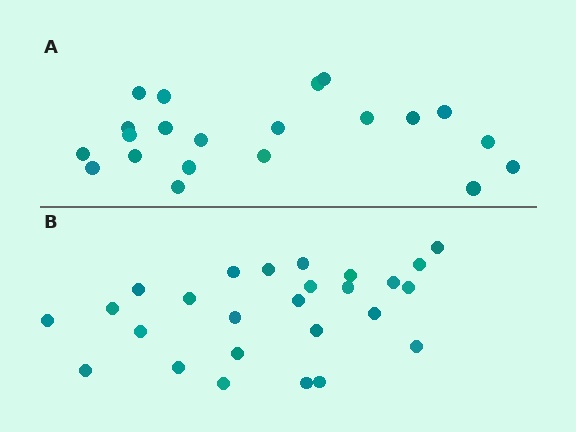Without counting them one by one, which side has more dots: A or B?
Region B (the bottom region) has more dots.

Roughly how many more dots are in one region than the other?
Region B has about 5 more dots than region A.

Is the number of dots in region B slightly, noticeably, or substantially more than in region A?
Region B has only slightly more — the two regions are fairly close. The ratio is roughly 1.2 to 1.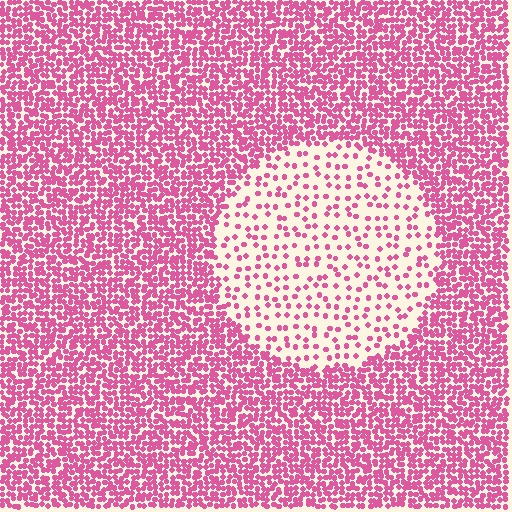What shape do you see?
I see a circle.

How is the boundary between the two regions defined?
The boundary is defined by a change in element density (approximately 3.2x ratio). All elements are the same color, size, and shape.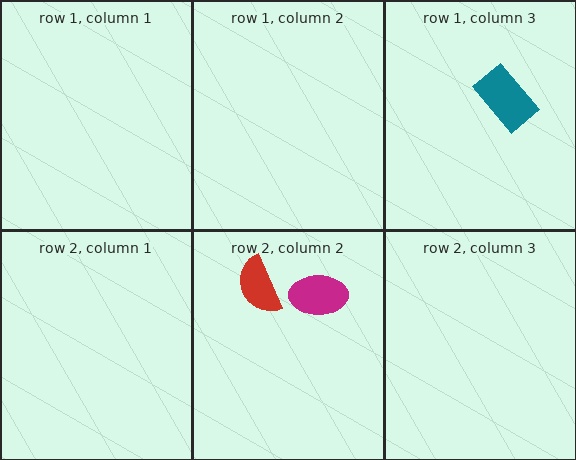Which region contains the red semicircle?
The row 2, column 2 region.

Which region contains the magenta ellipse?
The row 2, column 2 region.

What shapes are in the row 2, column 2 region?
The red semicircle, the magenta ellipse.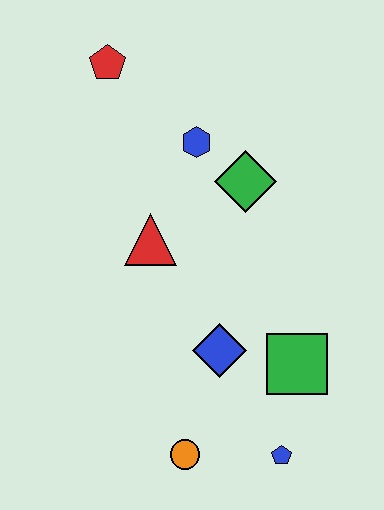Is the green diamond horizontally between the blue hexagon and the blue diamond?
No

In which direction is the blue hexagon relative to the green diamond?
The blue hexagon is to the left of the green diamond.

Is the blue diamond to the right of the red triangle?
Yes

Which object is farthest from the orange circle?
The red pentagon is farthest from the orange circle.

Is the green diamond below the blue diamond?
No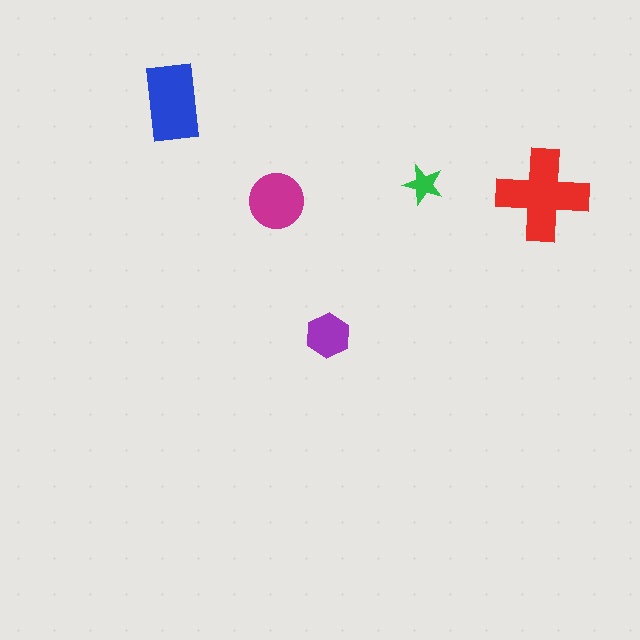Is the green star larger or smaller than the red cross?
Smaller.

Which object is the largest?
The red cross.